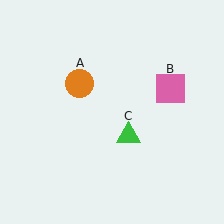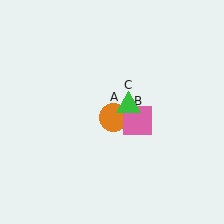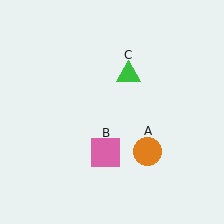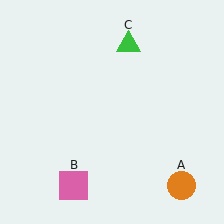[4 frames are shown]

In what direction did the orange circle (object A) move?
The orange circle (object A) moved down and to the right.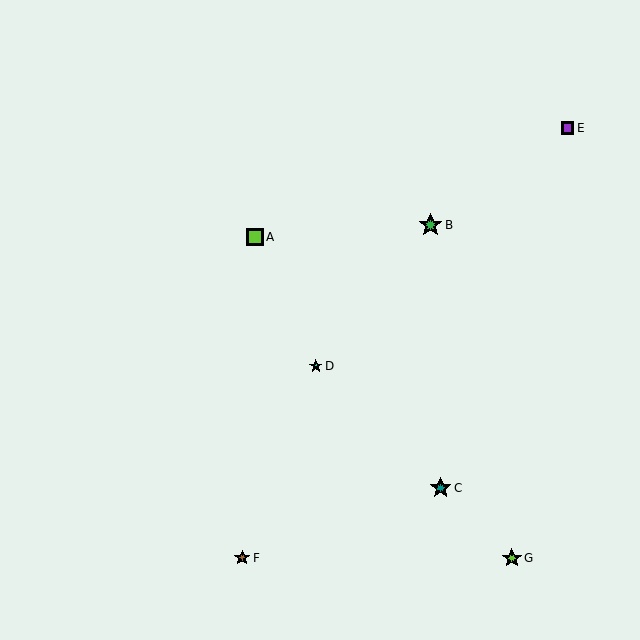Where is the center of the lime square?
The center of the lime square is at (255, 237).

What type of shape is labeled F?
Shape F is a brown star.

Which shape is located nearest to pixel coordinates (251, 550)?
The brown star (labeled F) at (242, 558) is nearest to that location.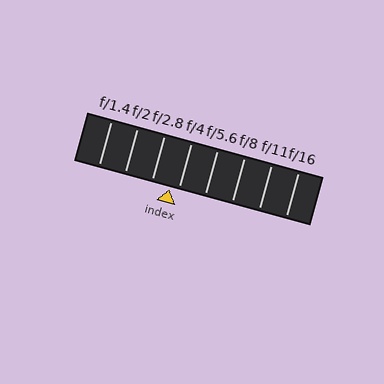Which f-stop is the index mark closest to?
The index mark is closest to f/4.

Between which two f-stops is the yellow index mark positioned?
The index mark is between f/2.8 and f/4.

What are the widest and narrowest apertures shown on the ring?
The widest aperture shown is f/1.4 and the narrowest is f/16.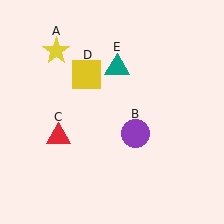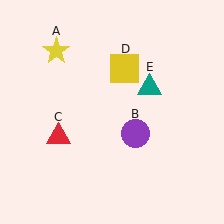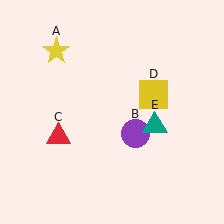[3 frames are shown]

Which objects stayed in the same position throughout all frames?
Yellow star (object A) and purple circle (object B) and red triangle (object C) remained stationary.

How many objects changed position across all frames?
2 objects changed position: yellow square (object D), teal triangle (object E).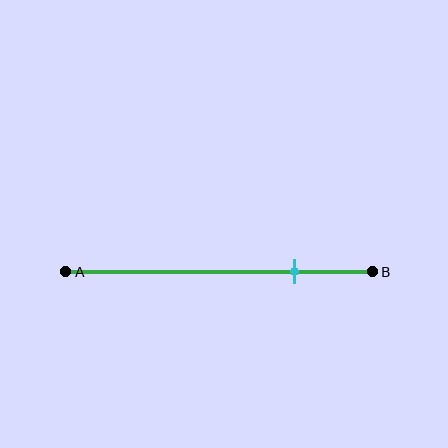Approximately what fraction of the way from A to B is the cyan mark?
The cyan mark is approximately 75% of the way from A to B.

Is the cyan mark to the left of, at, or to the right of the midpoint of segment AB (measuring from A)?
The cyan mark is to the right of the midpoint of segment AB.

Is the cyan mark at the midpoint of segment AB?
No, the mark is at about 75% from A, not at the 50% midpoint.